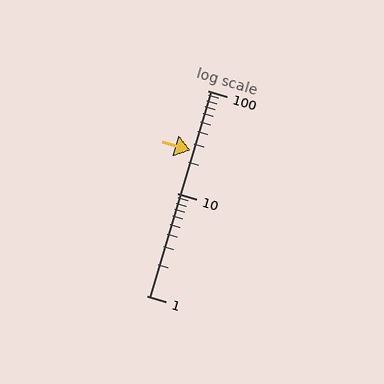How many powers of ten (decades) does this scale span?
The scale spans 2 decades, from 1 to 100.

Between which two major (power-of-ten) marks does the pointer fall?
The pointer is between 10 and 100.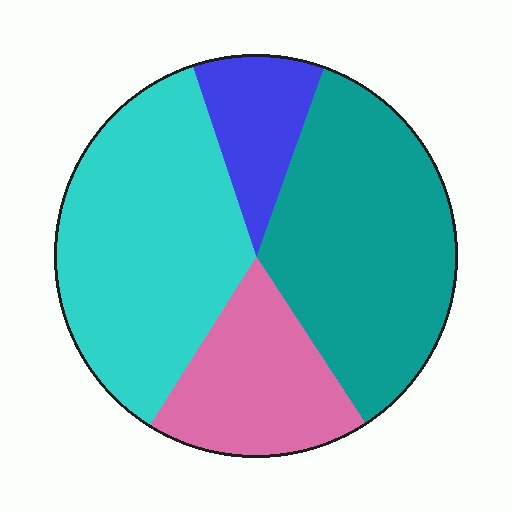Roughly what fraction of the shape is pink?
Pink takes up about one sixth (1/6) of the shape.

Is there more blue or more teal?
Teal.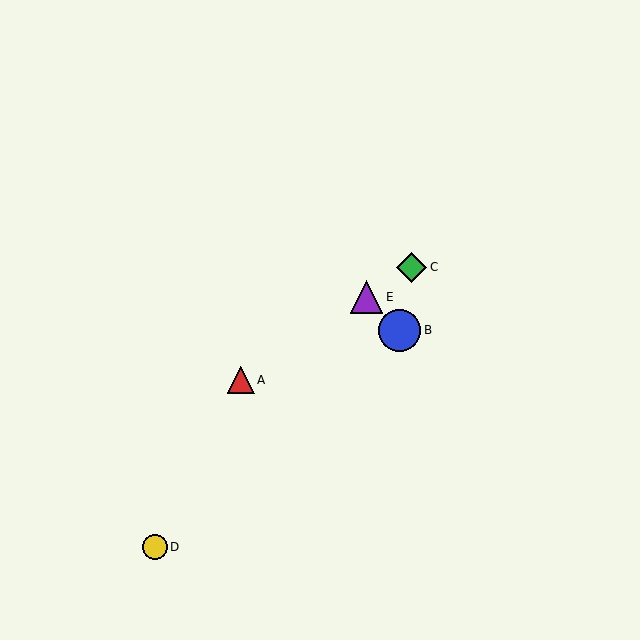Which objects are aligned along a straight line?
Objects A, C, E are aligned along a straight line.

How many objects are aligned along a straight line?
3 objects (A, C, E) are aligned along a straight line.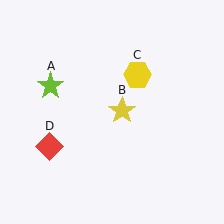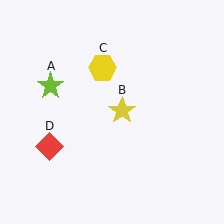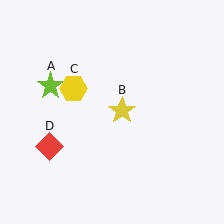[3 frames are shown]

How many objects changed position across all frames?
1 object changed position: yellow hexagon (object C).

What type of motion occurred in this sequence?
The yellow hexagon (object C) rotated counterclockwise around the center of the scene.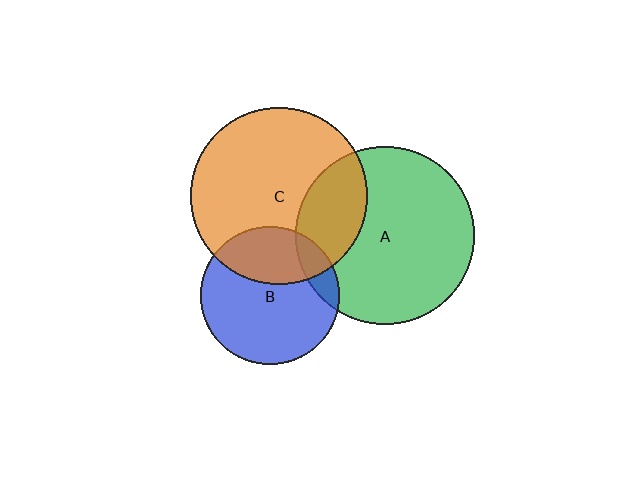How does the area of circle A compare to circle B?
Approximately 1.7 times.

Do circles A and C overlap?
Yes.